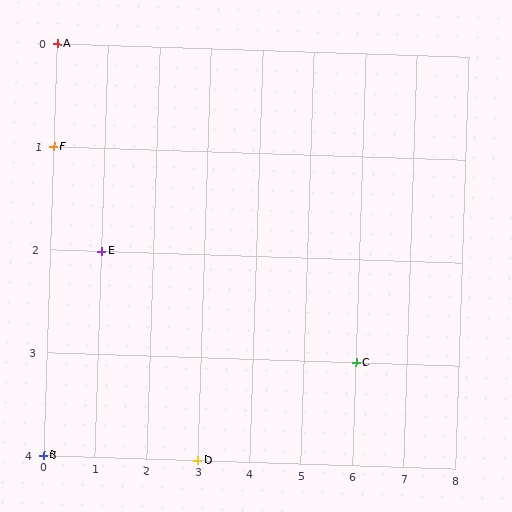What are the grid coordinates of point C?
Point C is at grid coordinates (6, 3).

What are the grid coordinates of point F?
Point F is at grid coordinates (0, 1).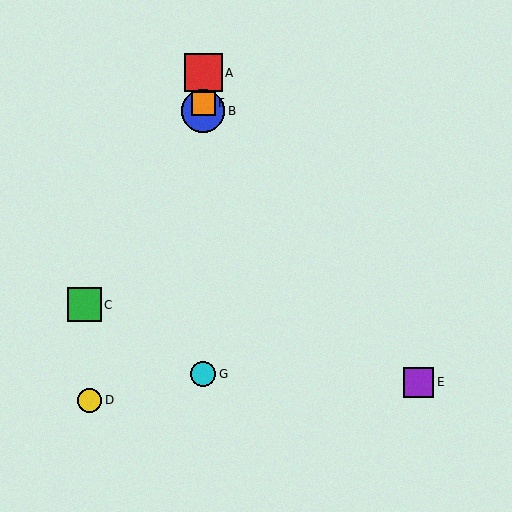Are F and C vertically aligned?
No, F is at x≈203 and C is at x≈85.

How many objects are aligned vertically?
4 objects (A, B, F, G) are aligned vertically.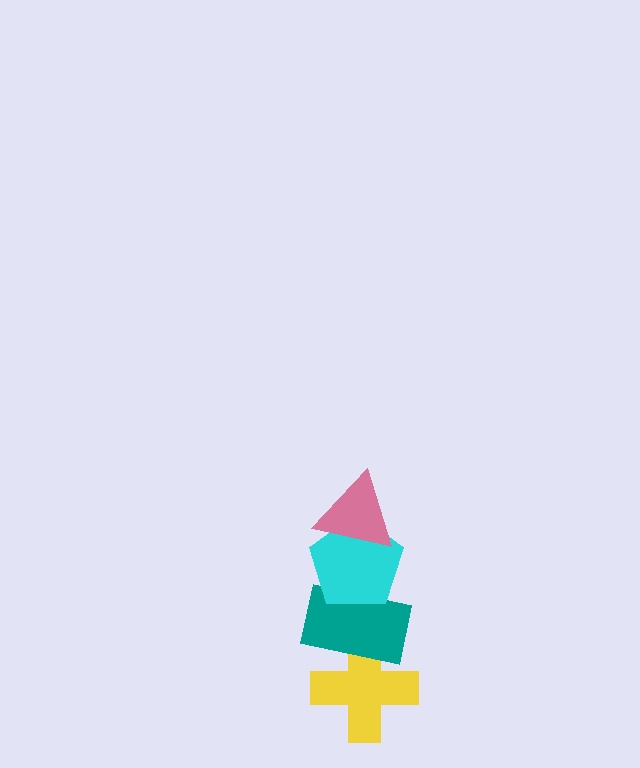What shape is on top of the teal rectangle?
The cyan pentagon is on top of the teal rectangle.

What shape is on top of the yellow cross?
The teal rectangle is on top of the yellow cross.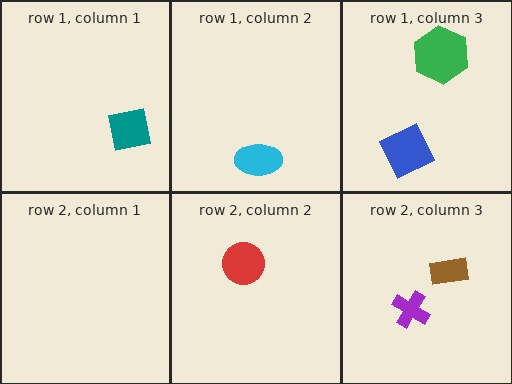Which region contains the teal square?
The row 1, column 1 region.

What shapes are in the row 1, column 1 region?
The teal square.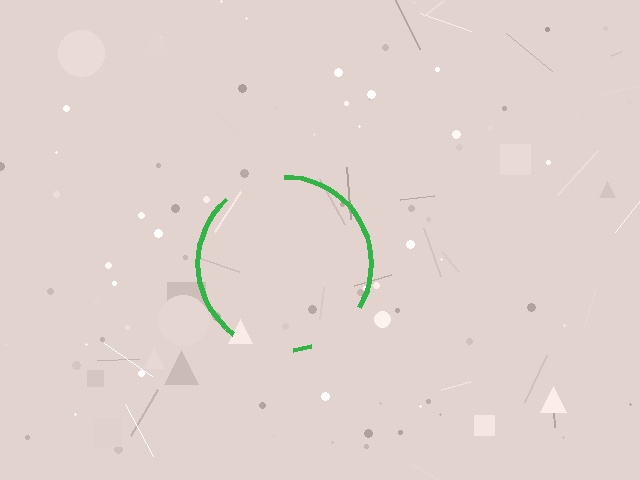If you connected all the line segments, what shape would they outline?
They would outline a circle.